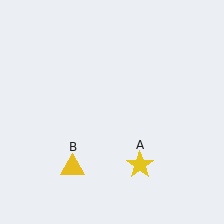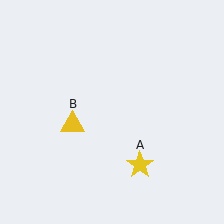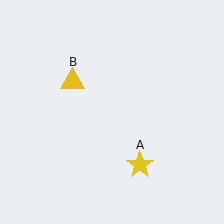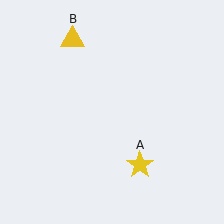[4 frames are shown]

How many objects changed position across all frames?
1 object changed position: yellow triangle (object B).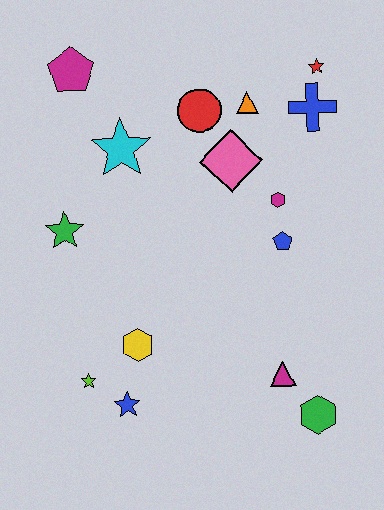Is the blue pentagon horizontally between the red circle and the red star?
Yes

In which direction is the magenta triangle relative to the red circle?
The magenta triangle is below the red circle.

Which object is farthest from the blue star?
The red star is farthest from the blue star.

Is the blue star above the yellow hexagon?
No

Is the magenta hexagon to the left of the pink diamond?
No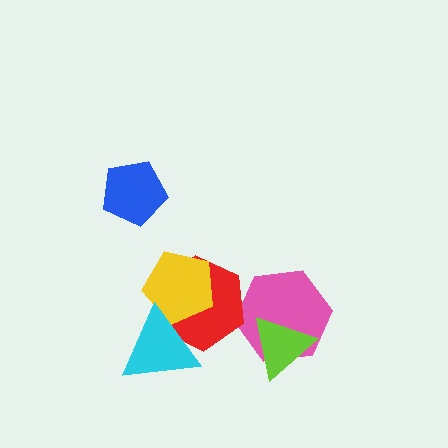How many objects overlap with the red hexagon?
3 objects overlap with the red hexagon.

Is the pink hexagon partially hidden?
Yes, it is partially covered by another shape.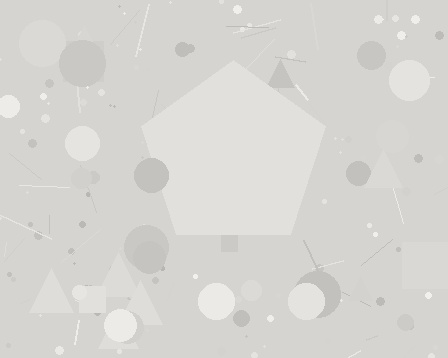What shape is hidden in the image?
A pentagon is hidden in the image.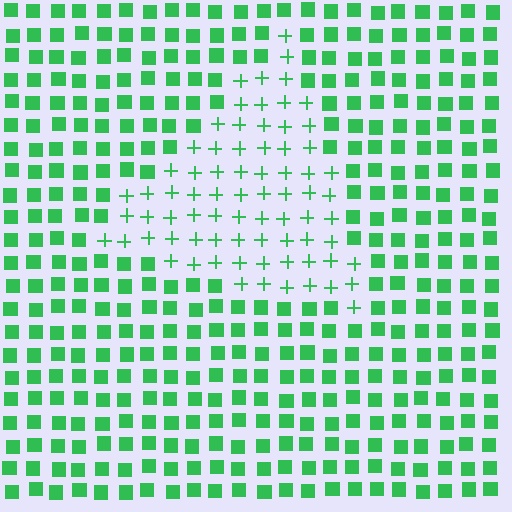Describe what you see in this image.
The image is filled with small green elements arranged in a uniform grid. A triangle-shaped region contains plus signs, while the surrounding area contains squares. The boundary is defined purely by the change in element shape.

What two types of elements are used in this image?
The image uses plus signs inside the triangle region and squares outside it.